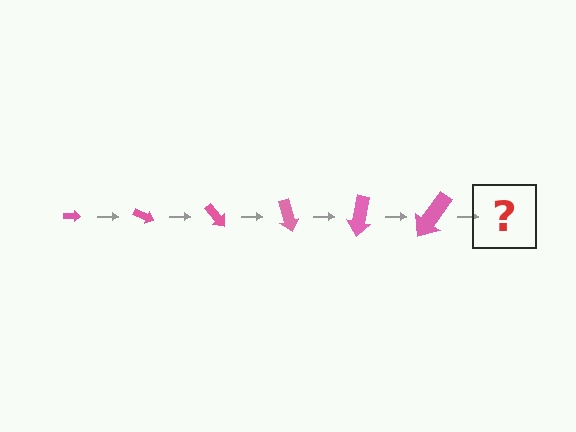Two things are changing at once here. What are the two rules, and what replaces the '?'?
The two rules are that the arrow grows larger each step and it rotates 25 degrees each step. The '?' should be an arrow, larger than the previous one and rotated 150 degrees from the start.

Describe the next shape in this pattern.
It should be an arrow, larger than the previous one and rotated 150 degrees from the start.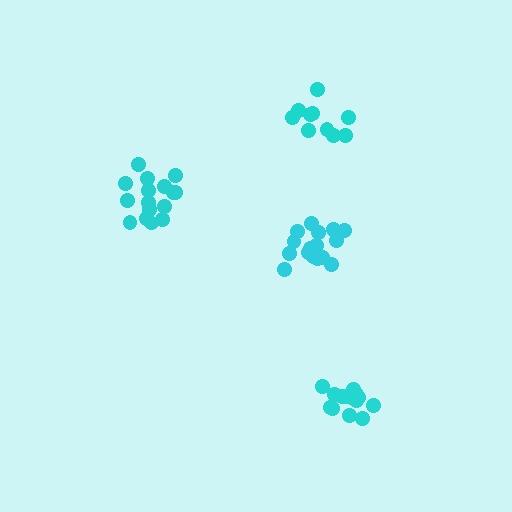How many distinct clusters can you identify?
There are 4 distinct clusters.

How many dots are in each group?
Group 1: 16 dots, Group 2: 16 dots, Group 3: 15 dots, Group 4: 10 dots (57 total).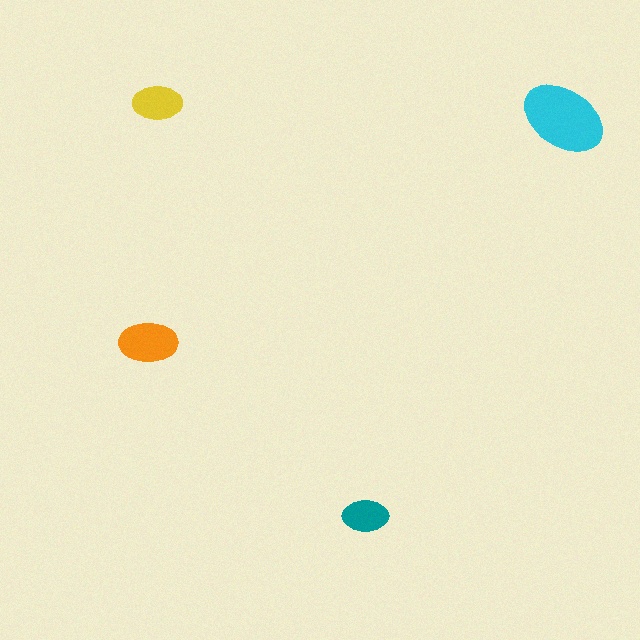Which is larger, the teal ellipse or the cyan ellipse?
The cyan one.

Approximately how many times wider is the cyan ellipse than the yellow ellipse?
About 1.5 times wider.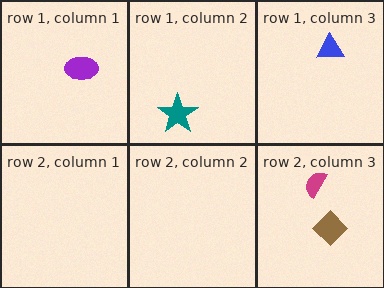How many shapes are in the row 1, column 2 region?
1.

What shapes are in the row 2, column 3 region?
The brown diamond, the magenta semicircle.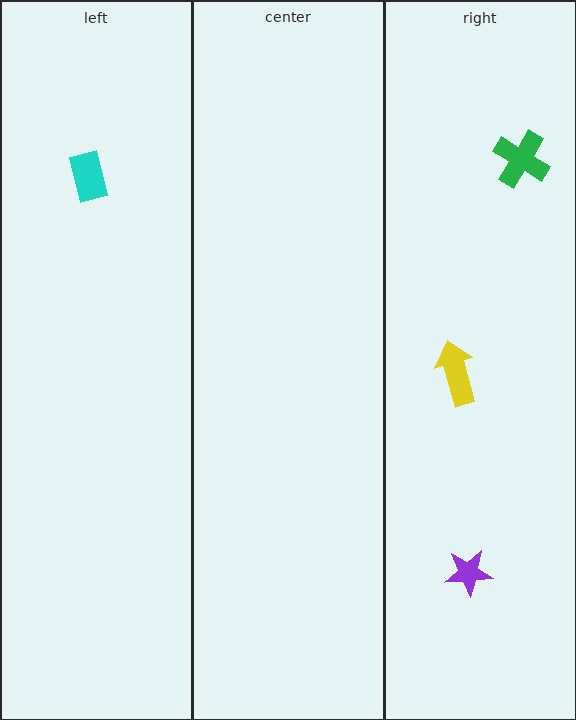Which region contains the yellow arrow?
The right region.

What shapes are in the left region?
The cyan rectangle.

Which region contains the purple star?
The right region.